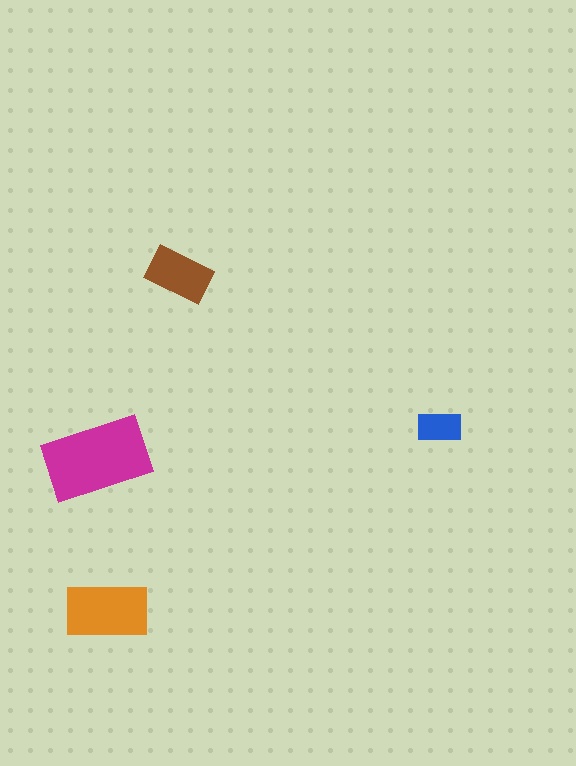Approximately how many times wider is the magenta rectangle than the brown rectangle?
About 1.5 times wider.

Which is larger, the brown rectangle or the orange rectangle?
The orange one.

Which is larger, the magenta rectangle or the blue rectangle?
The magenta one.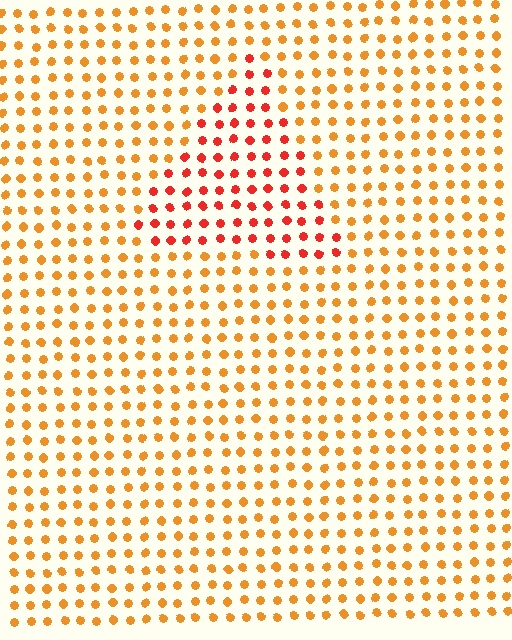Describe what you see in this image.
The image is filled with small orange elements in a uniform arrangement. A triangle-shaped region is visible where the elements are tinted to a slightly different hue, forming a subtle color boundary.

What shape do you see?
I see a triangle.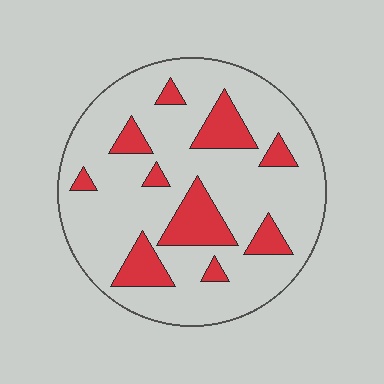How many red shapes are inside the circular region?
10.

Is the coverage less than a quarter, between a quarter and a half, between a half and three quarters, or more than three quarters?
Less than a quarter.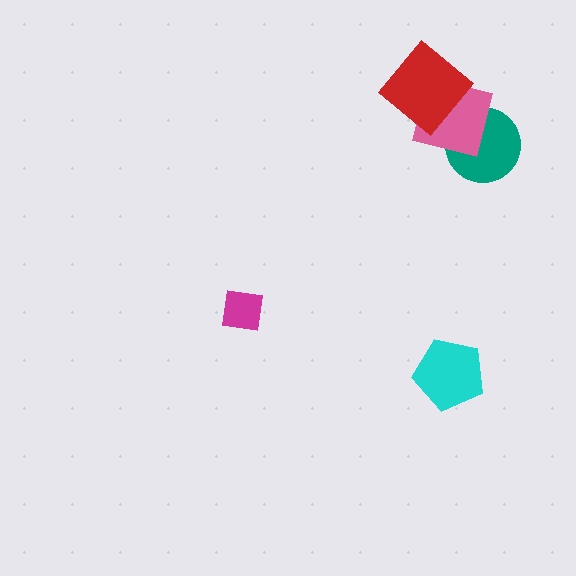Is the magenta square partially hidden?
No, no other shape covers it.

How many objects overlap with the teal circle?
1 object overlaps with the teal circle.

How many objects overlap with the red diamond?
1 object overlaps with the red diamond.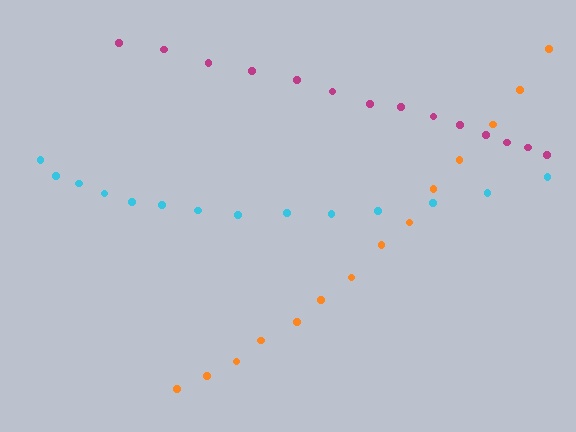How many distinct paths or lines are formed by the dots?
There are 3 distinct paths.